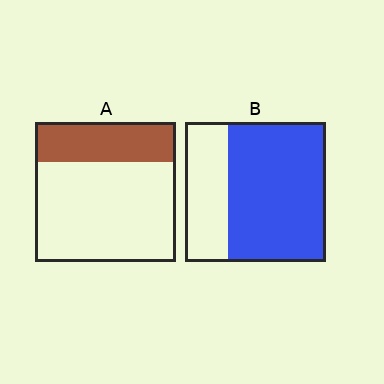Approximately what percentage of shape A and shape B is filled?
A is approximately 30% and B is approximately 70%.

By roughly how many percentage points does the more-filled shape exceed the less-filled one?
By roughly 40 percentage points (B over A).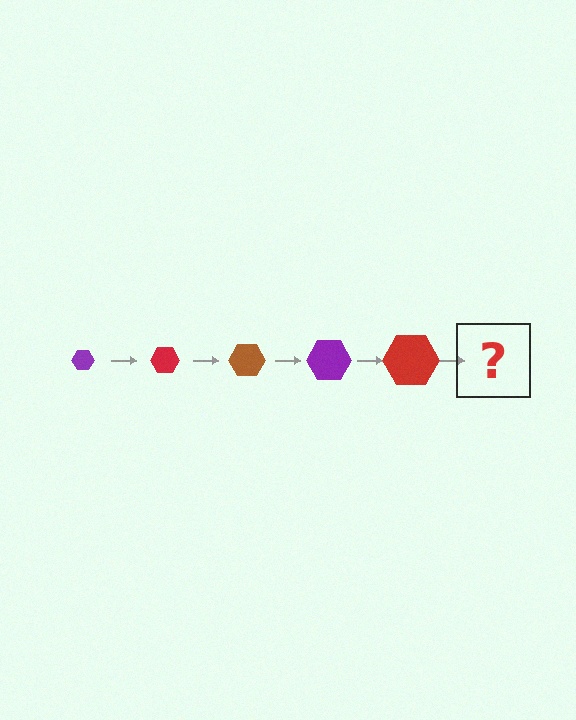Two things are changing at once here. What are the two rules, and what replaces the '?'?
The two rules are that the hexagon grows larger each step and the color cycles through purple, red, and brown. The '?' should be a brown hexagon, larger than the previous one.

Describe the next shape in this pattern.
It should be a brown hexagon, larger than the previous one.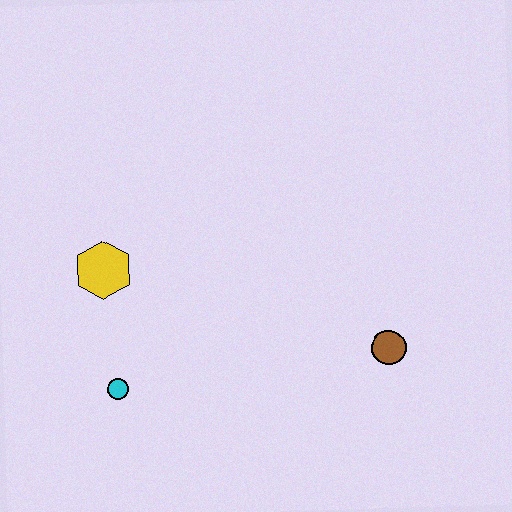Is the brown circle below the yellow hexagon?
Yes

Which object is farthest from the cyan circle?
The brown circle is farthest from the cyan circle.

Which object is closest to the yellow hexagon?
The cyan circle is closest to the yellow hexagon.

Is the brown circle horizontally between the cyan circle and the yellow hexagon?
No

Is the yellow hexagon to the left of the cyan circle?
Yes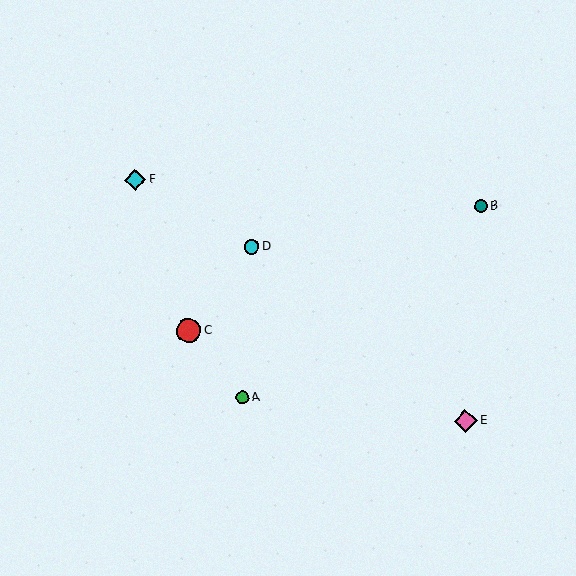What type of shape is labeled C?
Shape C is a red circle.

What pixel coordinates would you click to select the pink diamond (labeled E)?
Click at (466, 421) to select the pink diamond E.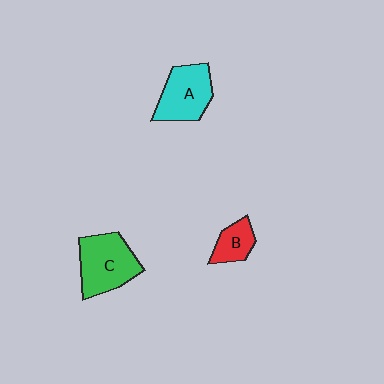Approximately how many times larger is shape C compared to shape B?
Approximately 2.1 times.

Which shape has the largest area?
Shape C (green).